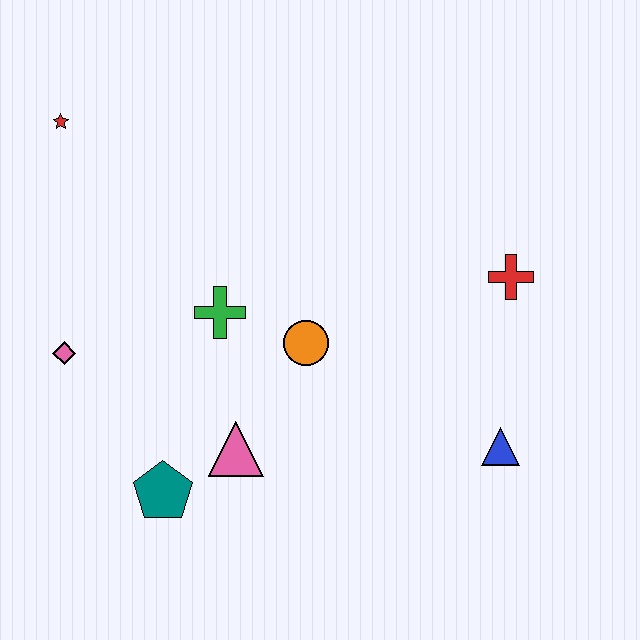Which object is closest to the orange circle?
The green cross is closest to the orange circle.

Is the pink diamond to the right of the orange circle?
No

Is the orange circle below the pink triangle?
No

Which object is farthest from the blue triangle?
The red star is farthest from the blue triangle.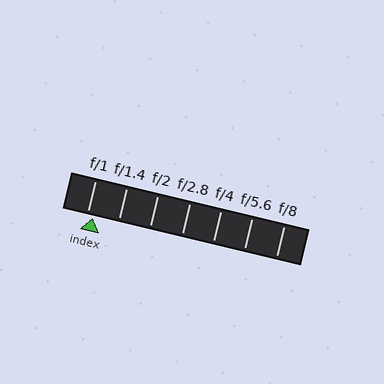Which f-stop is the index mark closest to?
The index mark is closest to f/1.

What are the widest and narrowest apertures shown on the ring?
The widest aperture shown is f/1 and the narrowest is f/8.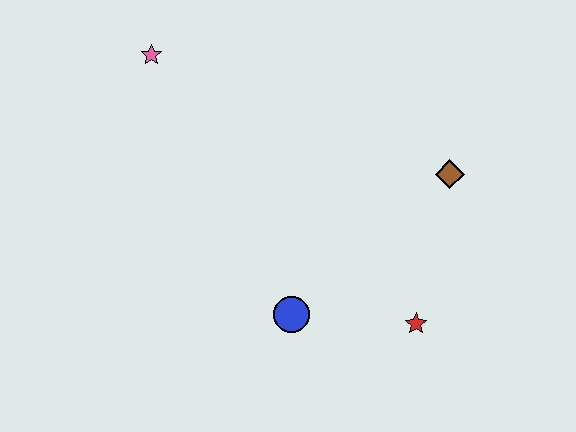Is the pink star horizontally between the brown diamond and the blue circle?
No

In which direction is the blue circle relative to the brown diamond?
The blue circle is to the left of the brown diamond.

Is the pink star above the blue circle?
Yes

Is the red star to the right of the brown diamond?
No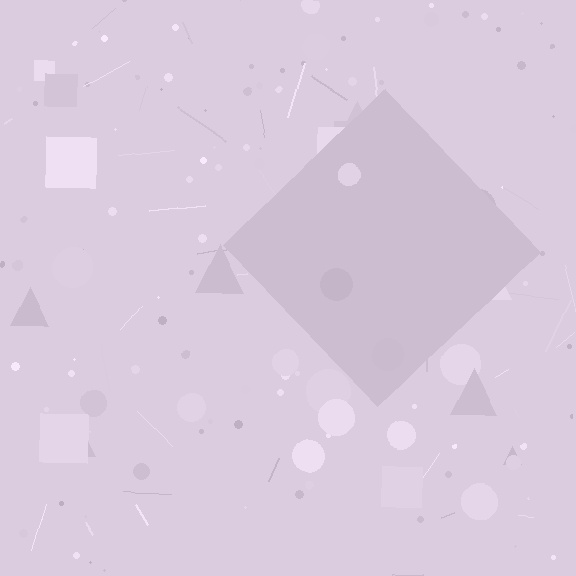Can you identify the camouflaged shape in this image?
The camouflaged shape is a diamond.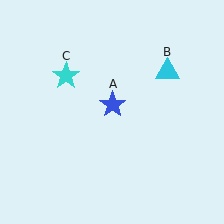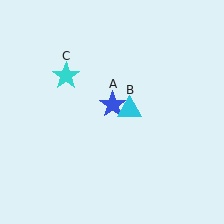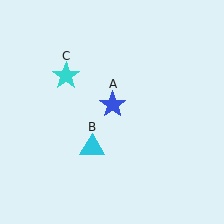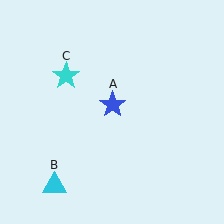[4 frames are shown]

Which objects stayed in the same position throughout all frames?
Blue star (object A) and cyan star (object C) remained stationary.